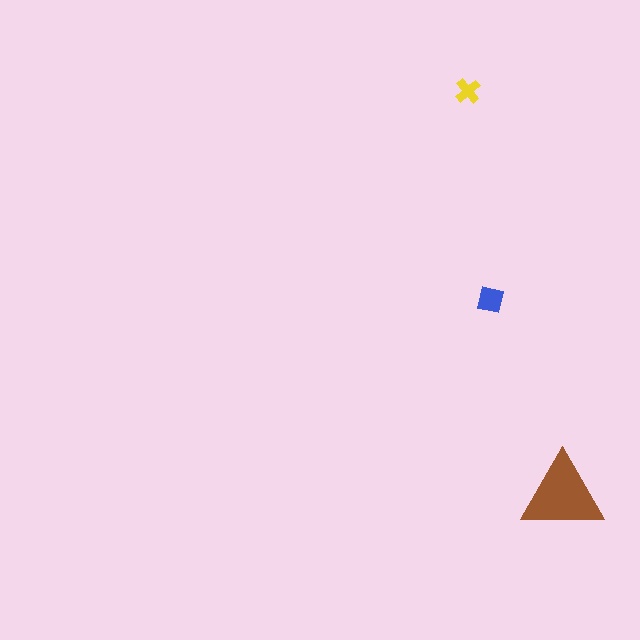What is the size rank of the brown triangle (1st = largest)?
1st.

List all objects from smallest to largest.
The yellow cross, the blue square, the brown triangle.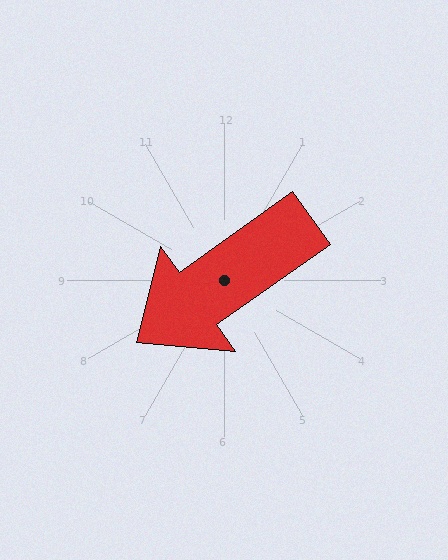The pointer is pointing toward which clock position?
Roughly 8 o'clock.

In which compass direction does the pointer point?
Southwest.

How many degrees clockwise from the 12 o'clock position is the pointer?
Approximately 235 degrees.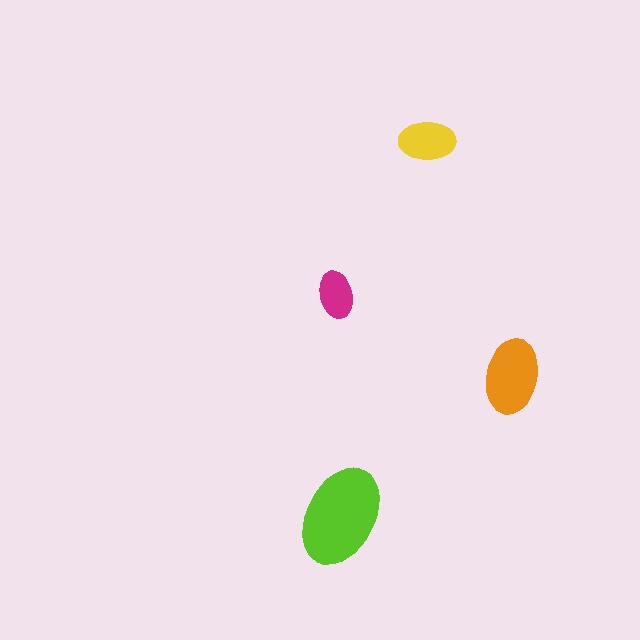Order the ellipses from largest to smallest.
the lime one, the orange one, the yellow one, the magenta one.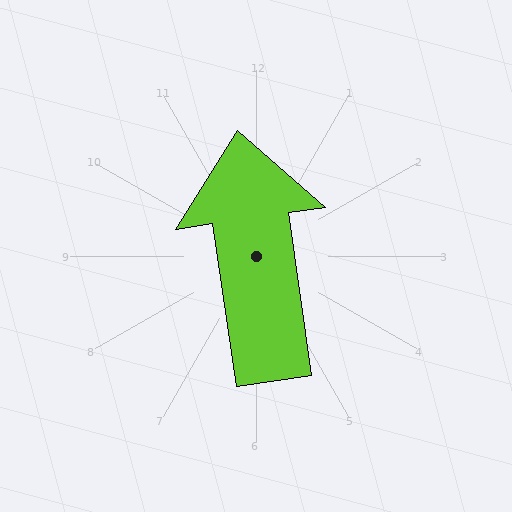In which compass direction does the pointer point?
North.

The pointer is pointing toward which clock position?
Roughly 12 o'clock.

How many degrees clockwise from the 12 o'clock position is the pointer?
Approximately 352 degrees.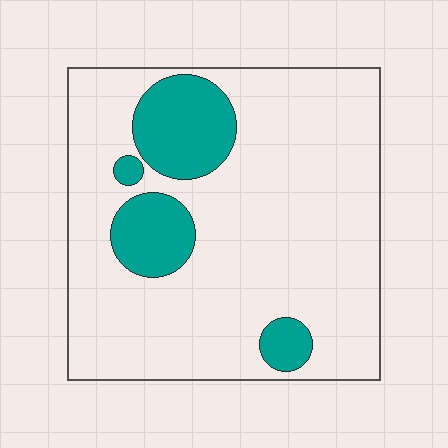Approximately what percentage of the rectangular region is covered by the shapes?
Approximately 20%.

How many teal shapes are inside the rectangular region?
4.